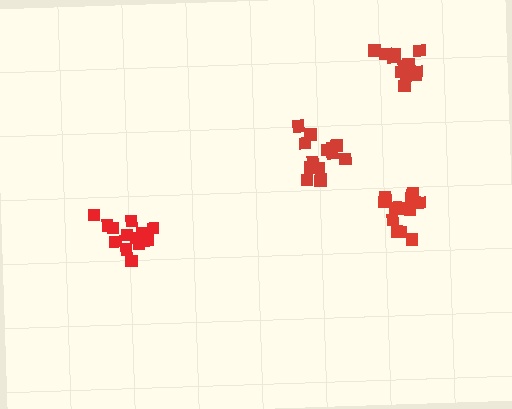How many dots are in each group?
Group 1: 15 dots, Group 2: 12 dots, Group 3: 16 dots, Group 4: 15 dots (58 total).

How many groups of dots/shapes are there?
There are 4 groups.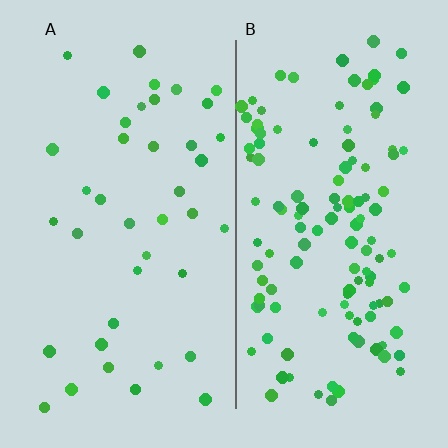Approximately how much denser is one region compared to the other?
Approximately 3.1× — region B over region A.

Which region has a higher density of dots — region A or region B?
B (the right).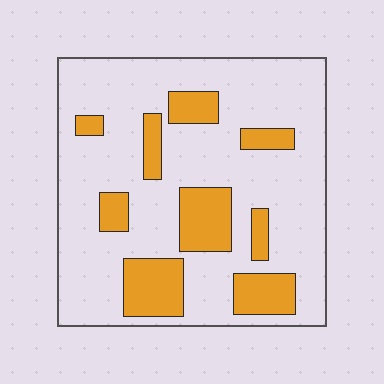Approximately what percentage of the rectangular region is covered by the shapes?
Approximately 25%.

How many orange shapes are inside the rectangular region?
9.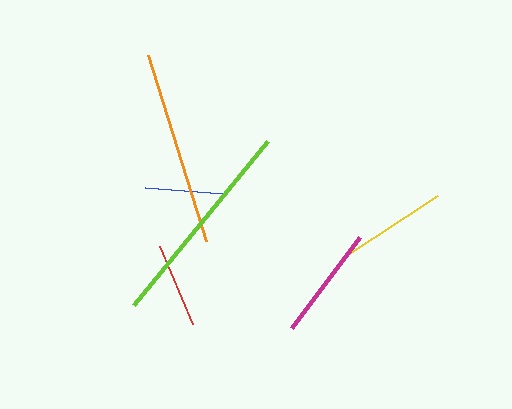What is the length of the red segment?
The red segment is approximately 85 pixels long.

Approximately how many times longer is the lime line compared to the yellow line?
The lime line is approximately 1.8 times the length of the yellow line.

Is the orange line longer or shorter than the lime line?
The lime line is longer than the orange line.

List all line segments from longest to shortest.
From longest to shortest: lime, orange, yellow, magenta, red, blue.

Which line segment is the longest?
The lime line is the longest at approximately 212 pixels.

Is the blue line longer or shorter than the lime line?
The lime line is longer than the blue line.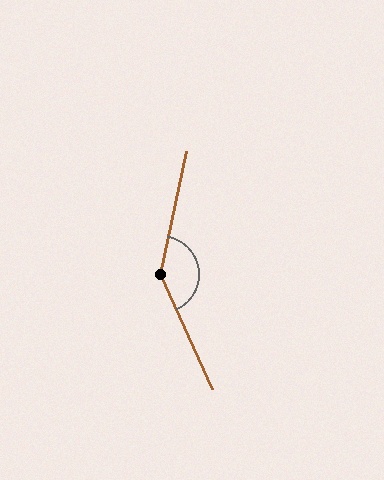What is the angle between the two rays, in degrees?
Approximately 144 degrees.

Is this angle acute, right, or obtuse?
It is obtuse.